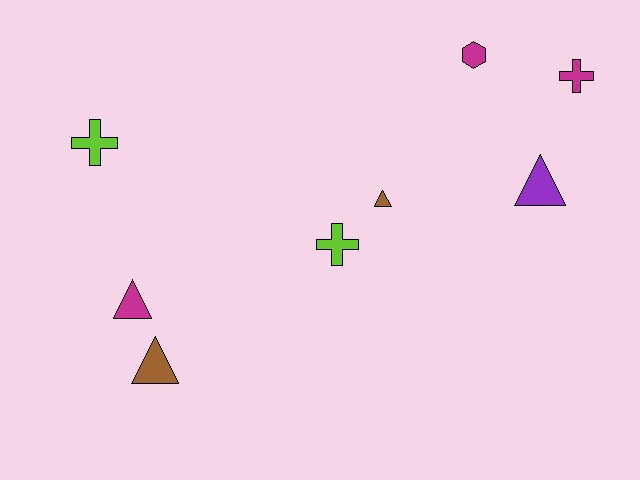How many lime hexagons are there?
There are no lime hexagons.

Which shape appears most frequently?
Triangle, with 4 objects.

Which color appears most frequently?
Magenta, with 3 objects.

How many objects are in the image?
There are 8 objects.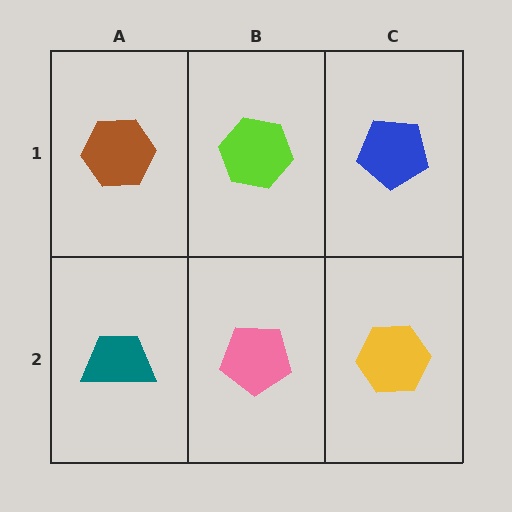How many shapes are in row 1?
3 shapes.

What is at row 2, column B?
A pink pentagon.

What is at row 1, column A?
A brown hexagon.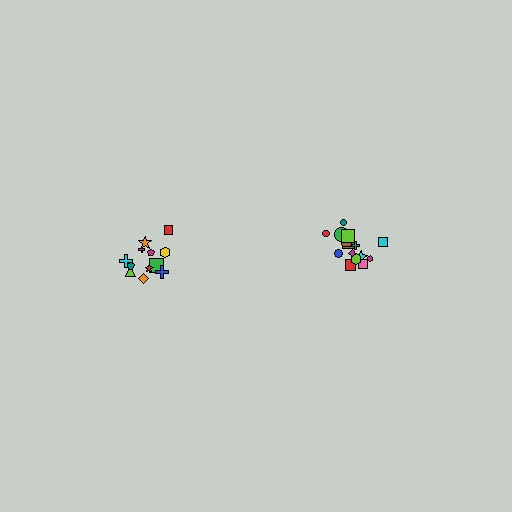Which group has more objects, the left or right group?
The right group.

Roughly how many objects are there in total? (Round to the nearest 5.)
Roughly 25 objects in total.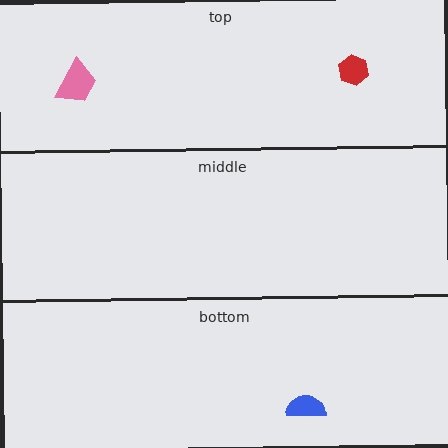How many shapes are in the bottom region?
1.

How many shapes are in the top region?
2.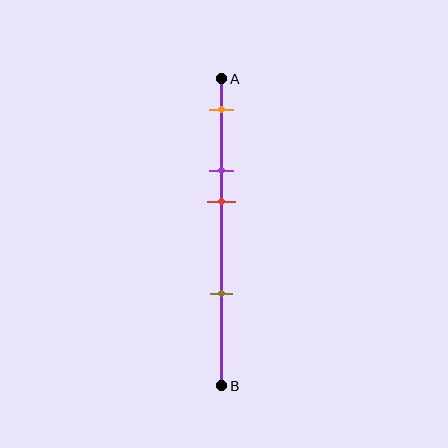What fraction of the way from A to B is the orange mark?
The orange mark is approximately 10% (0.1) of the way from A to B.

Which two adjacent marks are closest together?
The purple and red marks are the closest adjacent pair.